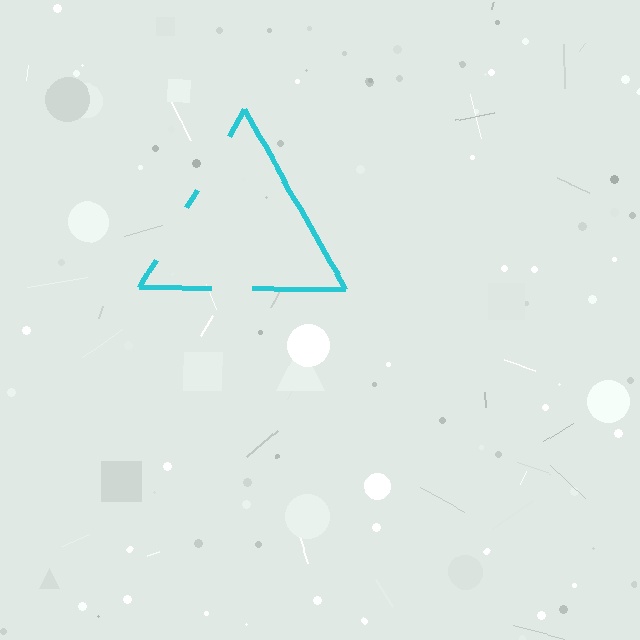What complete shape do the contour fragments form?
The contour fragments form a triangle.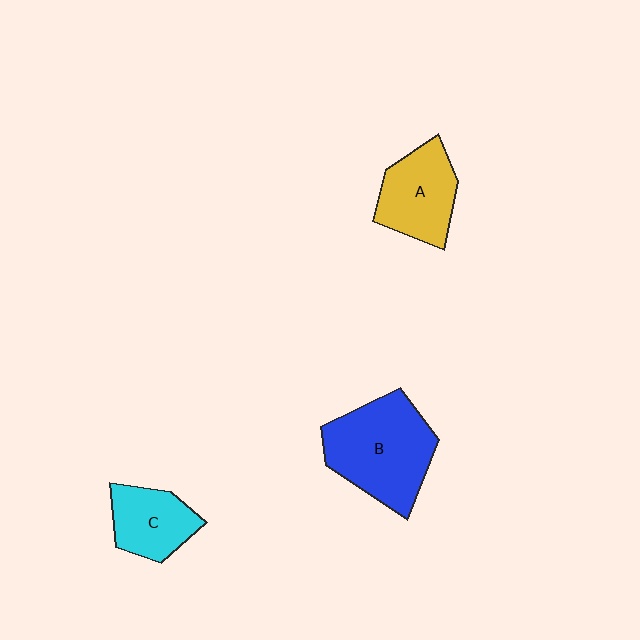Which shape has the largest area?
Shape B (blue).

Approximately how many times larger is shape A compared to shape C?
Approximately 1.2 times.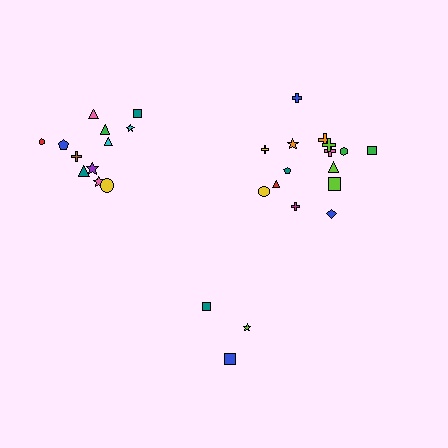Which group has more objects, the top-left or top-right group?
The top-right group.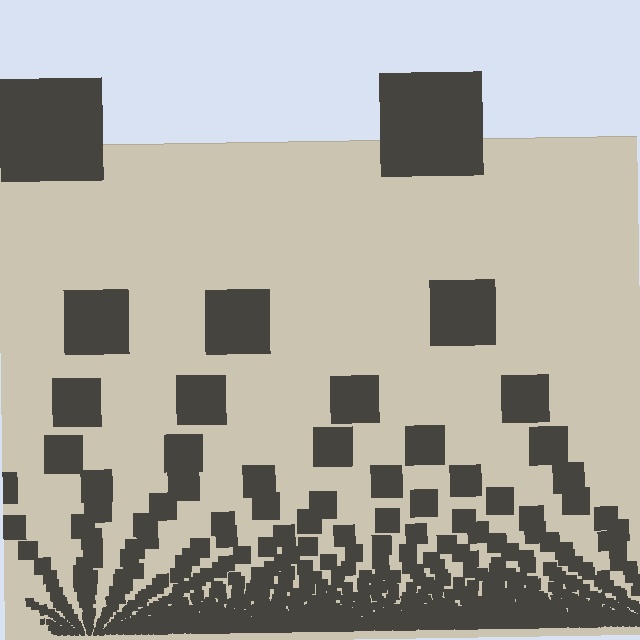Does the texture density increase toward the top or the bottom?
Density increases toward the bottom.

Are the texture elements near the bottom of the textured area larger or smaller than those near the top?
Smaller. The gradient is inverted — elements near the bottom are smaller and denser.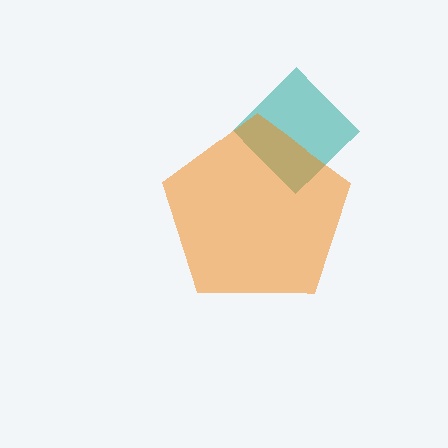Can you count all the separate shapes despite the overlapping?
Yes, there are 2 separate shapes.